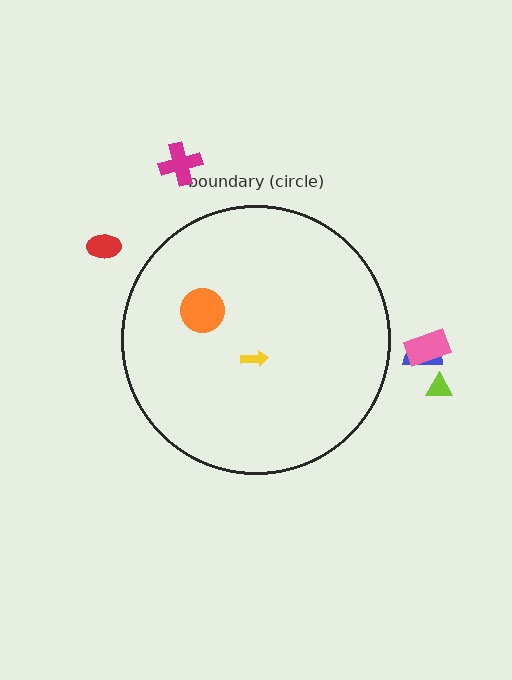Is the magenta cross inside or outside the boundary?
Outside.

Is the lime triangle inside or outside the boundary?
Outside.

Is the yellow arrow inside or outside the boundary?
Inside.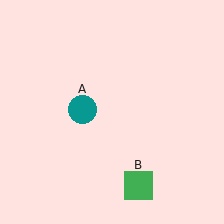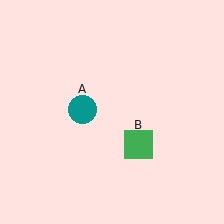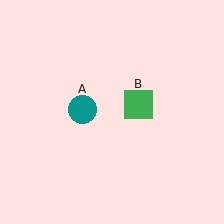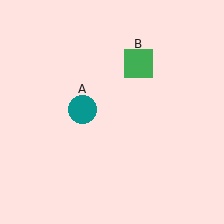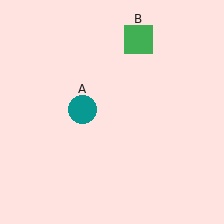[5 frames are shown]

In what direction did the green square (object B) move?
The green square (object B) moved up.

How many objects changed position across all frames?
1 object changed position: green square (object B).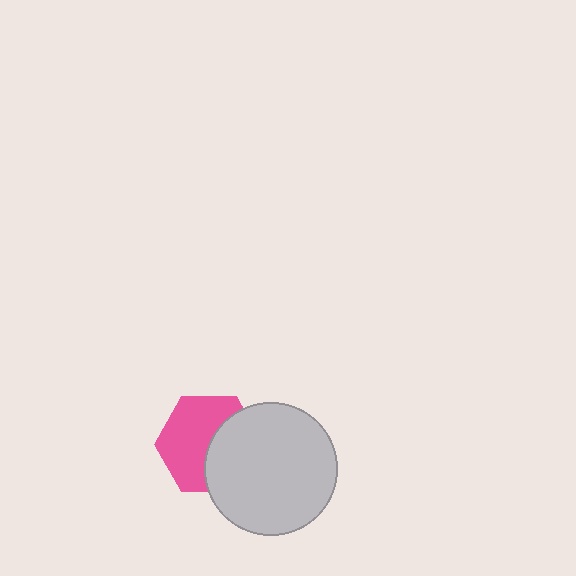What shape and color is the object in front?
The object in front is a light gray circle.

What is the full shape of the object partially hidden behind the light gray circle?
The partially hidden object is a pink hexagon.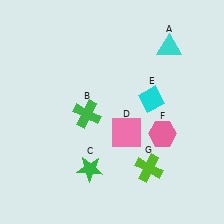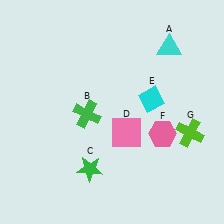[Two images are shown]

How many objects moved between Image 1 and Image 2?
1 object moved between the two images.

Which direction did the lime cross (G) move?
The lime cross (G) moved right.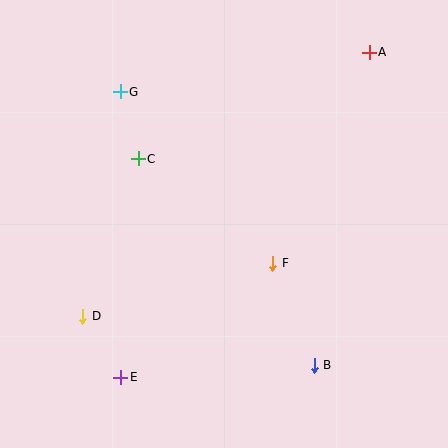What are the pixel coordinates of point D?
Point D is at (83, 316).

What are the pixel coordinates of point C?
Point C is at (138, 159).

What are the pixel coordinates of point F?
Point F is at (273, 263).